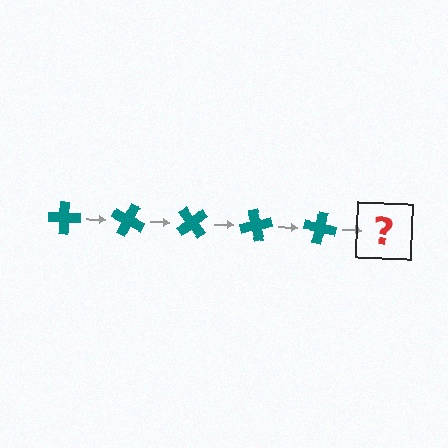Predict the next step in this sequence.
The next step is a teal cross rotated 125 degrees.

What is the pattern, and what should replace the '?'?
The pattern is that the cross rotates 25 degrees each step. The '?' should be a teal cross rotated 125 degrees.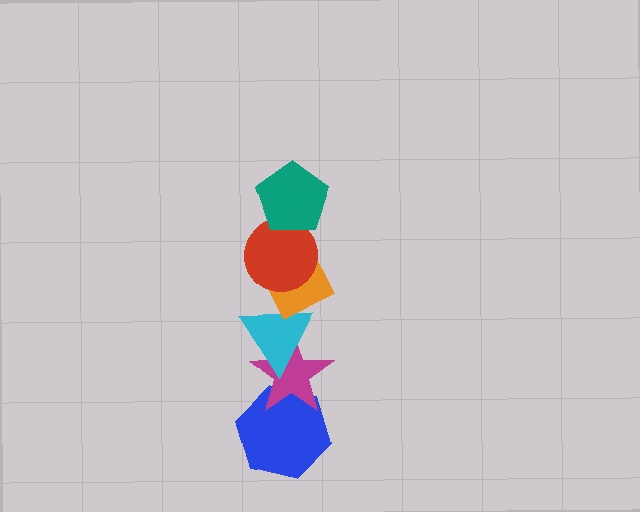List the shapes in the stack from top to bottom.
From top to bottom: the teal pentagon, the red circle, the orange diamond, the cyan triangle, the magenta star, the blue hexagon.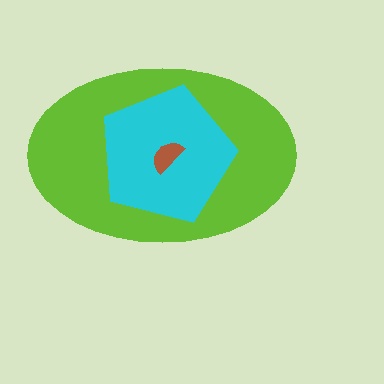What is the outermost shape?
The lime ellipse.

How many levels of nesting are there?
3.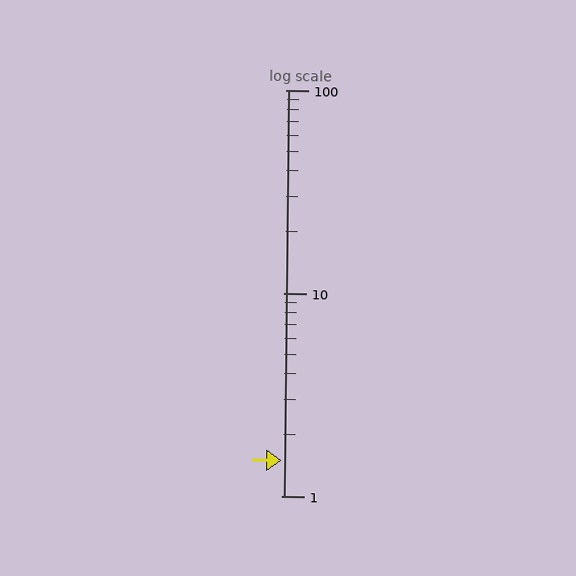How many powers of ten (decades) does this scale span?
The scale spans 2 decades, from 1 to 100.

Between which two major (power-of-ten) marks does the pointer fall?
The pointer is between 1 and 10.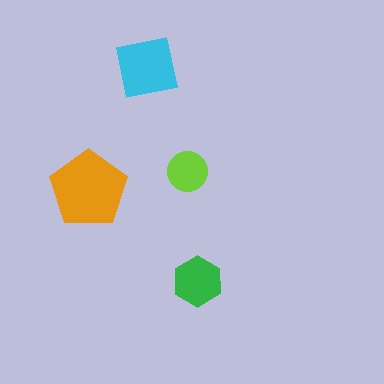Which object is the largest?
The orange pentagon.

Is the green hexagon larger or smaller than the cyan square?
Smaller.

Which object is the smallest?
The lime circle.